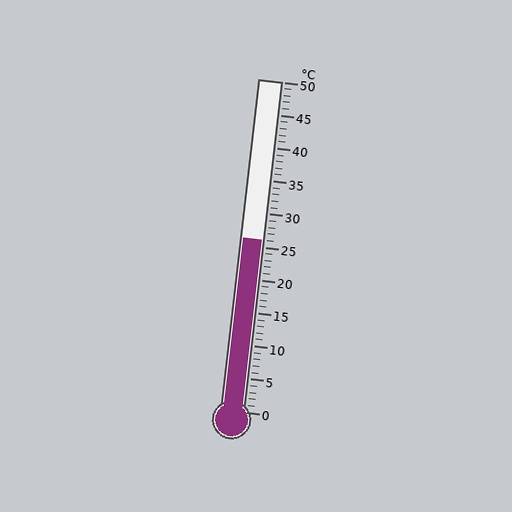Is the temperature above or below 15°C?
The temperature is above 15°C.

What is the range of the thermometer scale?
The thermometer scale ranges from 0°C to 50°C.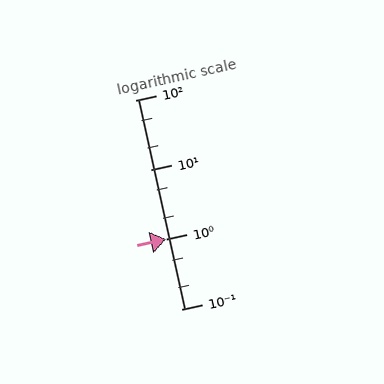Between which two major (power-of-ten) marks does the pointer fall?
The pointer is between 1 and 10.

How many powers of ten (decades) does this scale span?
The scale spans 3 decades, from 0.1 to 100.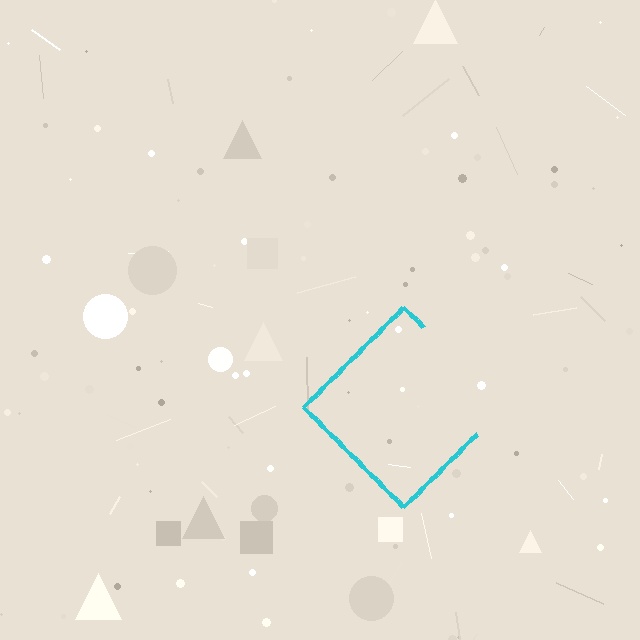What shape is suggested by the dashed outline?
The dashed outline suggests a diamond.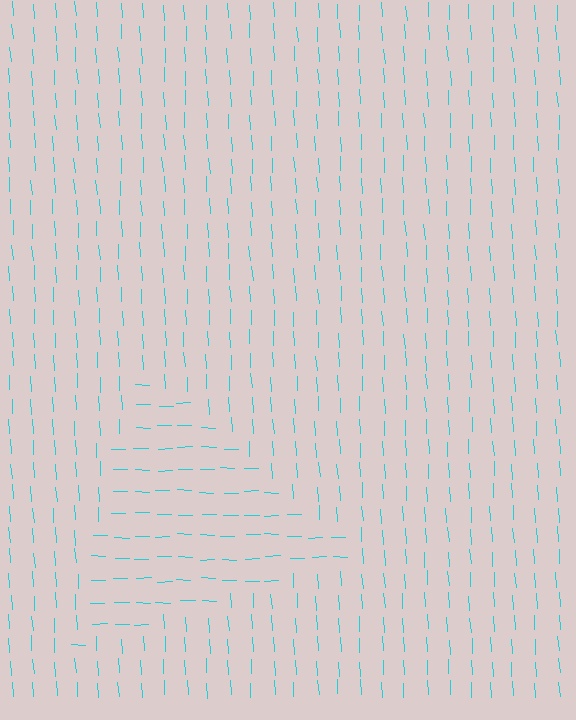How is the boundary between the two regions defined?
The boundary is defined purely by a change in line orientation (approximately 87 degrees difference). All lines are the same color and thickness.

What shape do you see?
I see a triangle.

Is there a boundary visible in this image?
Yes, there is a texture boundary formed by a change in line orientation.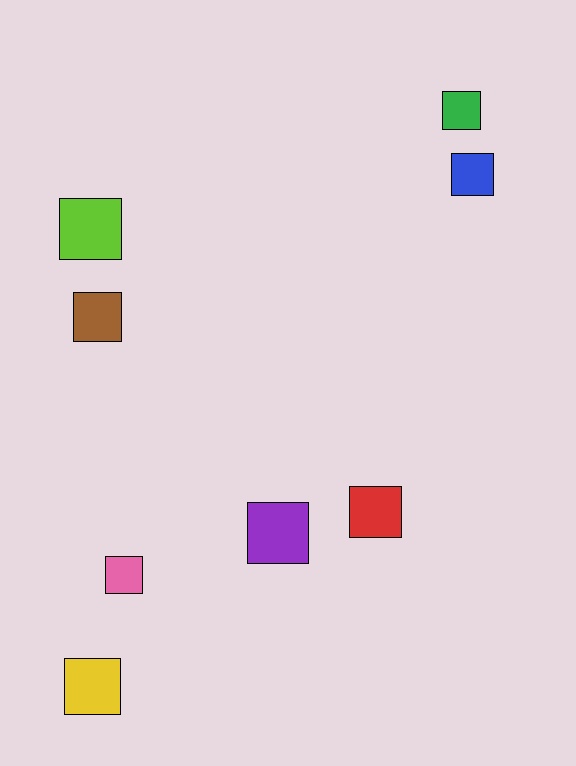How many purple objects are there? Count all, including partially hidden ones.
There is 1 purple object.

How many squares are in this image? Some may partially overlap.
There are 8 squares.